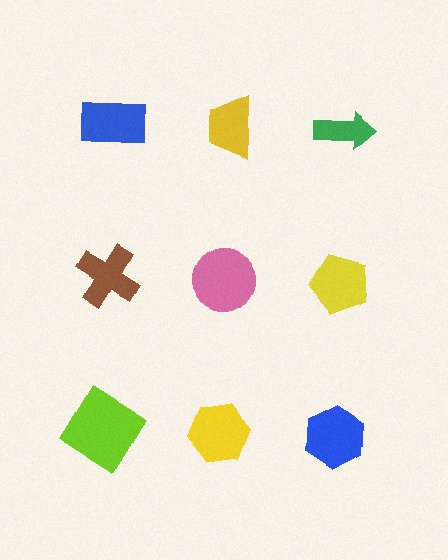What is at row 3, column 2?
A yellow hexagon.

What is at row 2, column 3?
A yellow pentagon.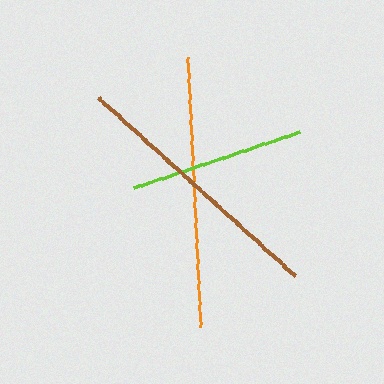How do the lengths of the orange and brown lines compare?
The orange and brown lines are approximately the same length.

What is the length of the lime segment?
The lime segment is approximately 176 pixels long.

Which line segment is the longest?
The orange line is the longest at approximately 271 pixels.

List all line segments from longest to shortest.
From longest to shortest: orange, brown, lime.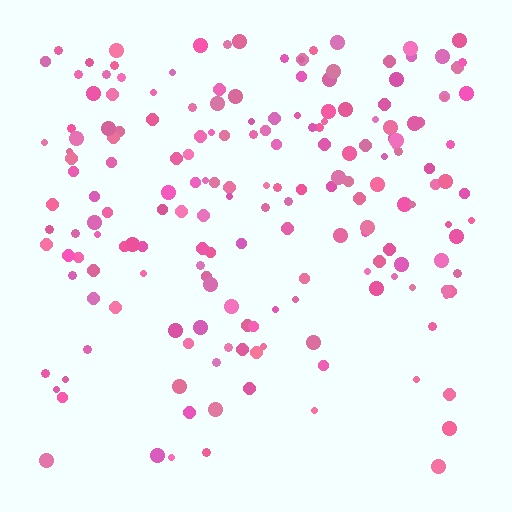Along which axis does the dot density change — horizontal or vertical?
Vertical.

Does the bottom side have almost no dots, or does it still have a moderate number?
Still a moderate number, just noticeably fewer than the top.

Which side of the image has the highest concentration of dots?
The top.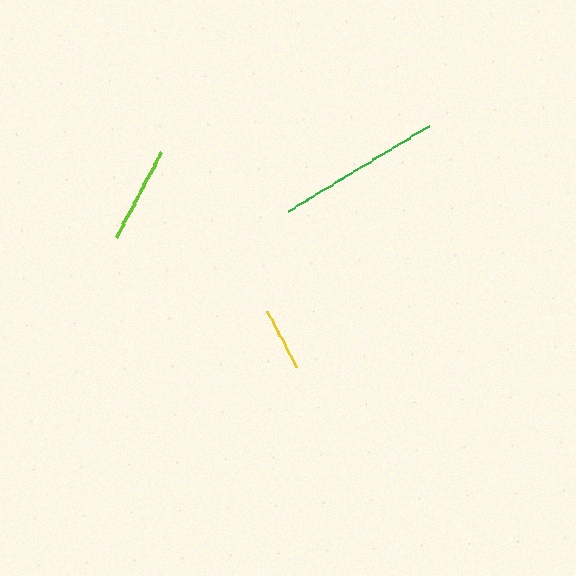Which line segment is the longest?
The green line is the longest at approximately 165 pixels.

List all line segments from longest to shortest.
From longest to shortest: green, lime, yellow.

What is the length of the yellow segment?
The yellow segment is approximately 63 pixels long.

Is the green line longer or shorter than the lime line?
The green line is longer than the lime line.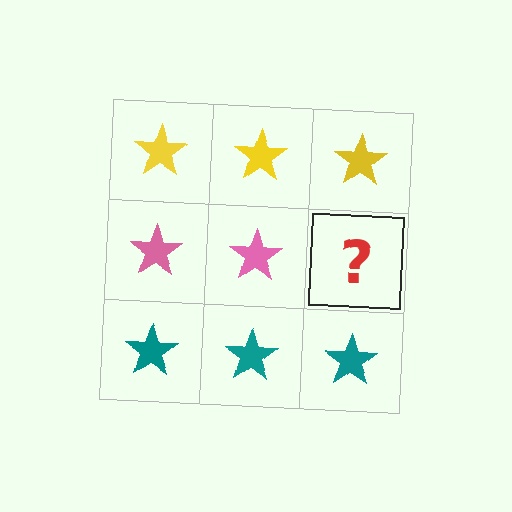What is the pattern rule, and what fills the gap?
The rule is that each row has a consistent color. The gap should be filled with a pink star.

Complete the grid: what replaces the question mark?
The question mark should be replaced with a pink star.